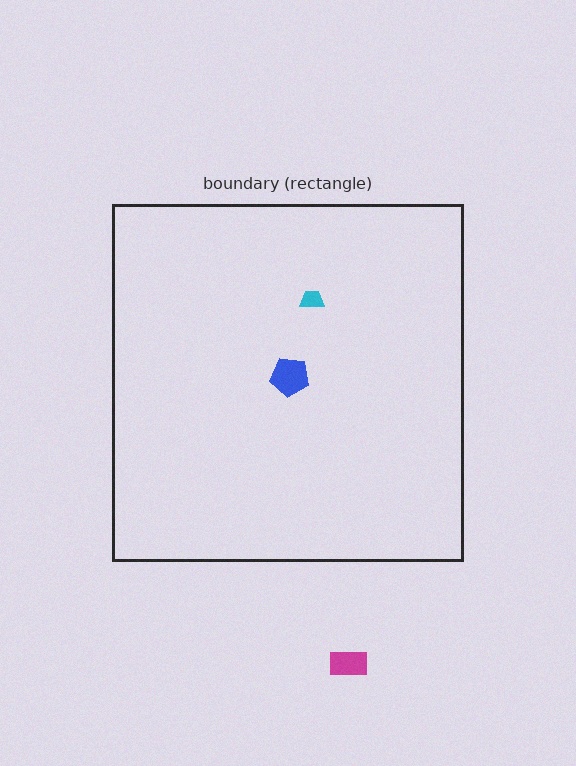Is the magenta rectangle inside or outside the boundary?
Outside.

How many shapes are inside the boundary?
2 inside, 1 outside.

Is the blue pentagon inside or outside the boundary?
Inside.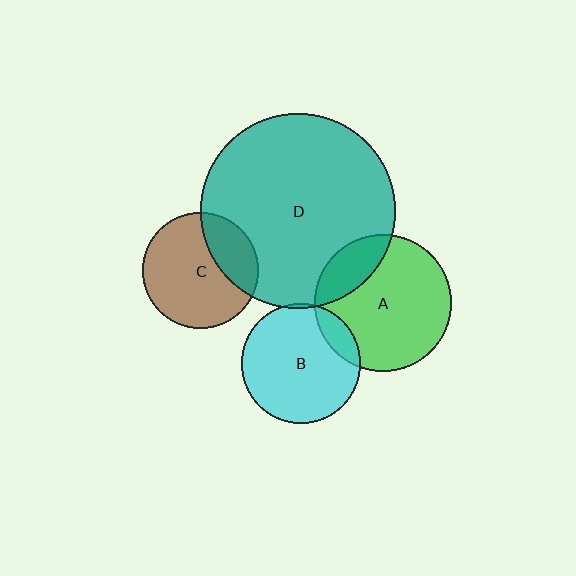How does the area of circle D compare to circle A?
Approximately 2.0 times.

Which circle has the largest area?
Circle D (teal).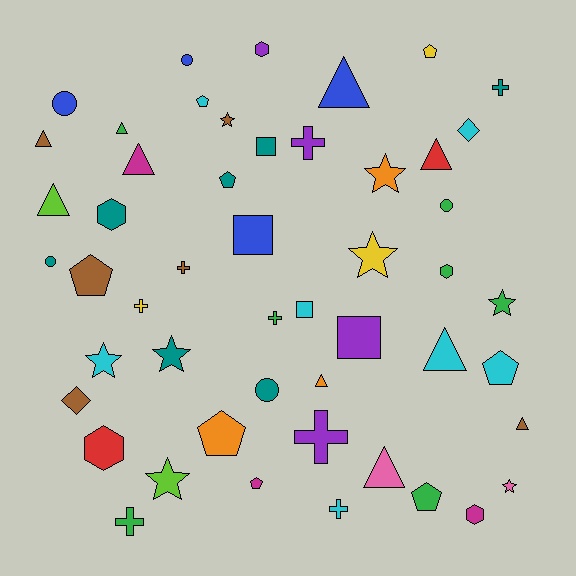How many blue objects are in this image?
There are 4 blue objects.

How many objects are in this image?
There are 50 objects.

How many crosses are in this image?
There are 8 crosses.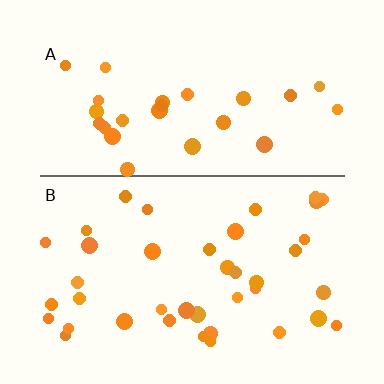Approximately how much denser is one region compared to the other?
Approximately 1.5× — region B over region A.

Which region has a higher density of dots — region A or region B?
B (the bottom).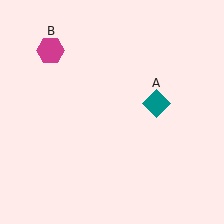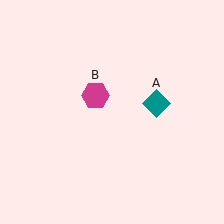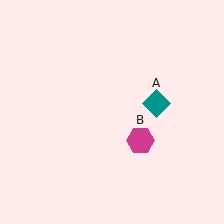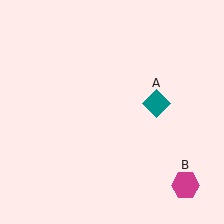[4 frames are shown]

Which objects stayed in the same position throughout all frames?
Teal diamond (object A) remained stationary.